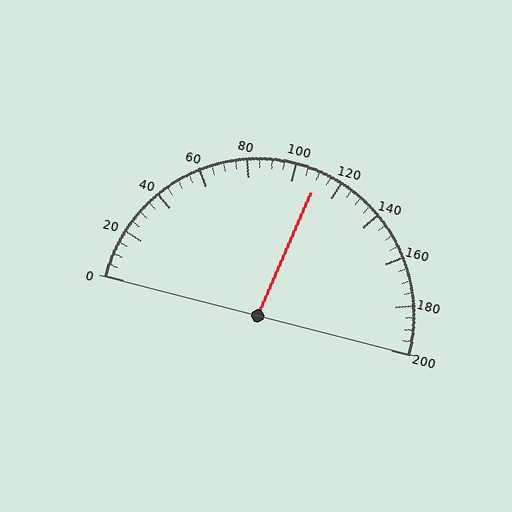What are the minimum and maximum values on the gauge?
The gauge ranges from 0 to 200.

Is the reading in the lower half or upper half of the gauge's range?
The reading is in the upper half of the range (0 to 200).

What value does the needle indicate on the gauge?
The needle indicates approximately 110.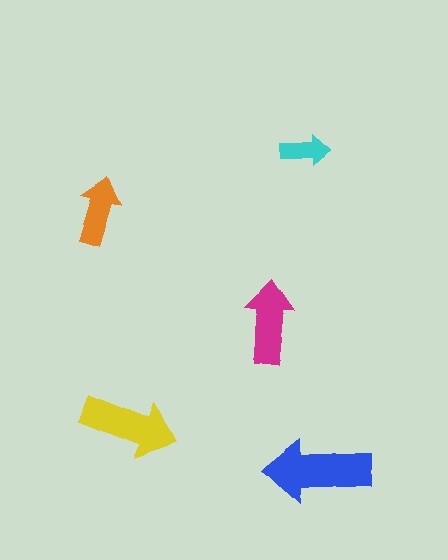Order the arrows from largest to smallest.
the blue one, the yellow one, the magenta one, the orange one, the cyan one.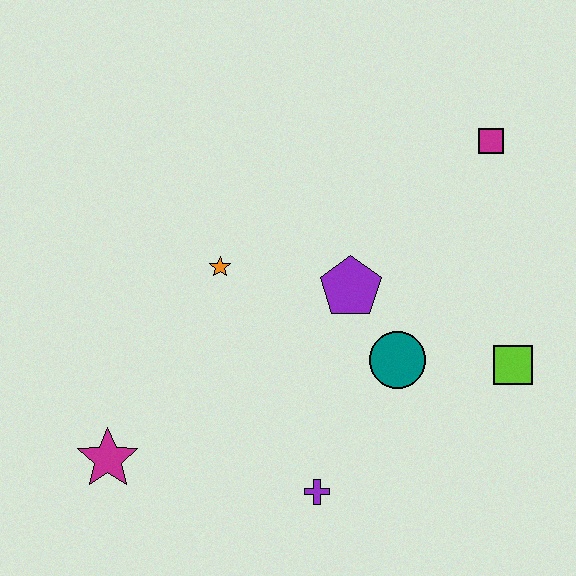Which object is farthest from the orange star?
The lime square is farthest from the orange star.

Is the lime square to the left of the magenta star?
No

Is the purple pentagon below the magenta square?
Yes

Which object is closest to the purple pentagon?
The teal circle is closest to the purple pentagon.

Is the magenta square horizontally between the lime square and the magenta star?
Yes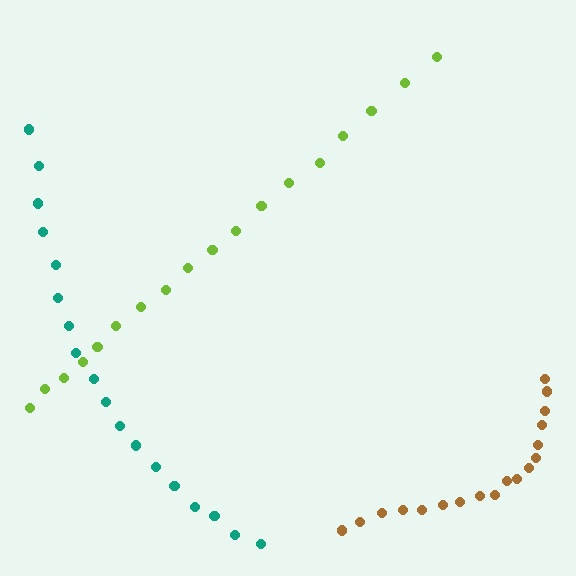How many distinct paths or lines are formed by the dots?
There are 3 distinct paths.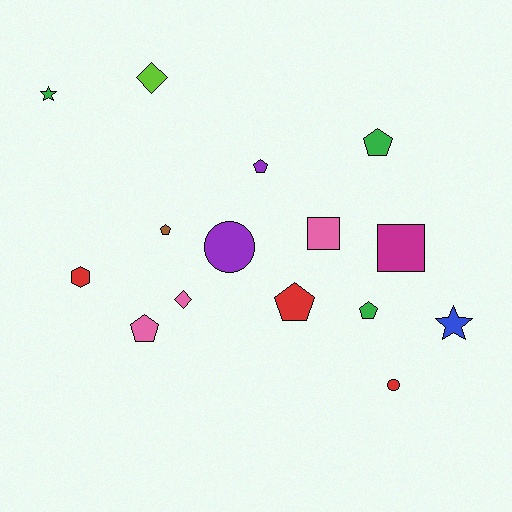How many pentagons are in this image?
There are 6 pentagons.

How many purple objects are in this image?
There are 2 purple objects.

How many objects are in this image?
There are 15 objects.